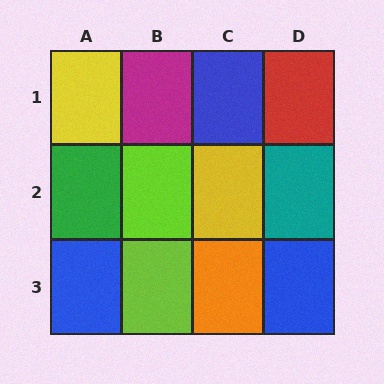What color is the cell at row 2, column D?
Teal.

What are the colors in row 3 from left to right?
Blue, lime, orange, blue.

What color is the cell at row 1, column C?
Blue.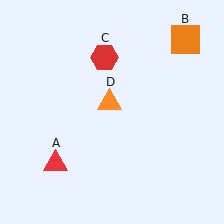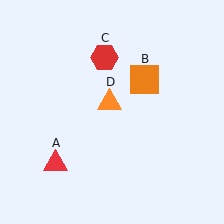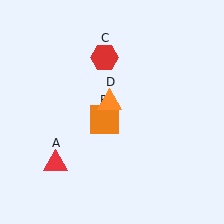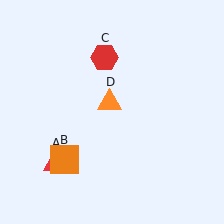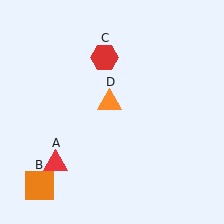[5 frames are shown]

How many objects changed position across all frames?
1 object changed position: orange square (object B).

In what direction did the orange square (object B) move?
The orange square (object B) moved down and to the left.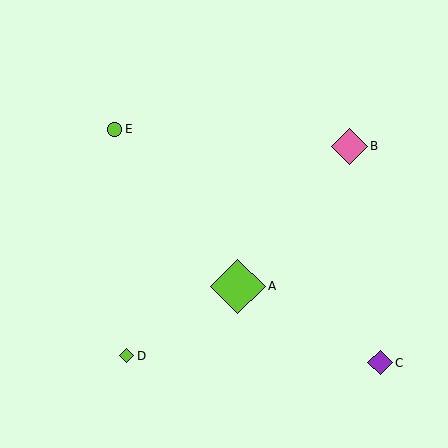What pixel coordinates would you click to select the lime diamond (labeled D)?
Click at (127, 356) to select the lime diamond D.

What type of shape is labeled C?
Shape C is a purple diamond.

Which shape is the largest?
The lime diamond (labeled A) is the largest.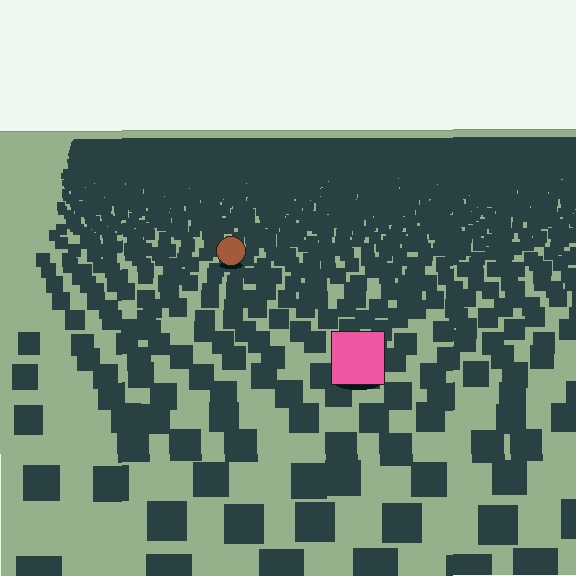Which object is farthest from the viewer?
The brown circle is farthest from the viewer. It appears smaller and the ground texture around it is denser.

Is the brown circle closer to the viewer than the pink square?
No. The pink square is closer — you can tell from the texture gradient: the ground texture is coarser near it.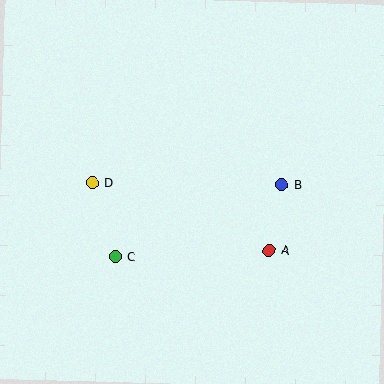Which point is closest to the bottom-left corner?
Point C is closest to the bottom-left corner.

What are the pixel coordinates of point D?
Point D is at (92, 183).